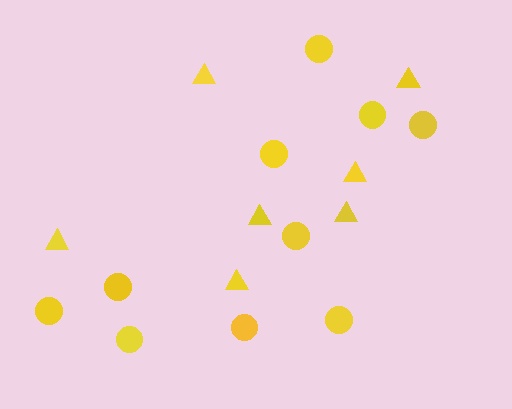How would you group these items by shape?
There are 2 groups: one group of triangles (7) and one group of circles (10).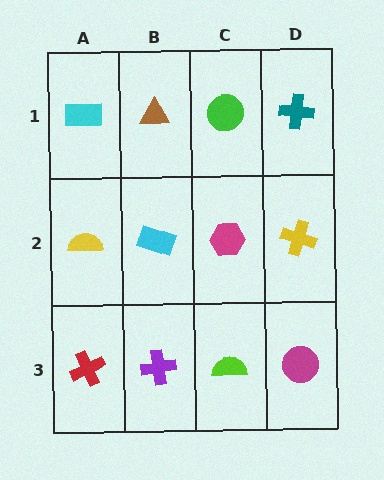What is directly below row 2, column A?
A red cross.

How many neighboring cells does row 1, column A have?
2.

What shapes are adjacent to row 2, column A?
A cyan rectangle (row 1, column A), a red cross (row 3, column A), a cyan rectangle (row 2, column B).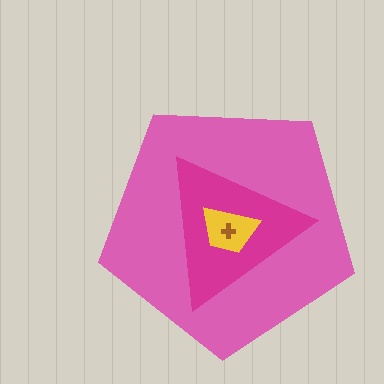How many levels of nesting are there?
4.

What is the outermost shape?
The pink pentagon.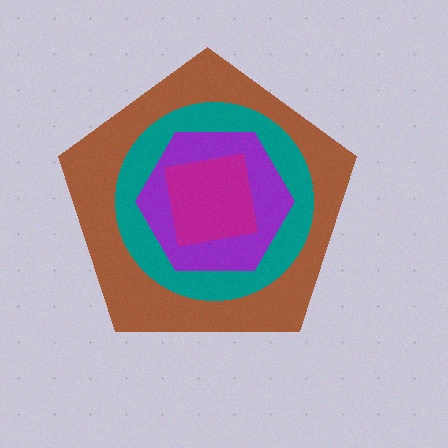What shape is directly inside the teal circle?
The purple hexagon.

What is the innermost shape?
The magenta square.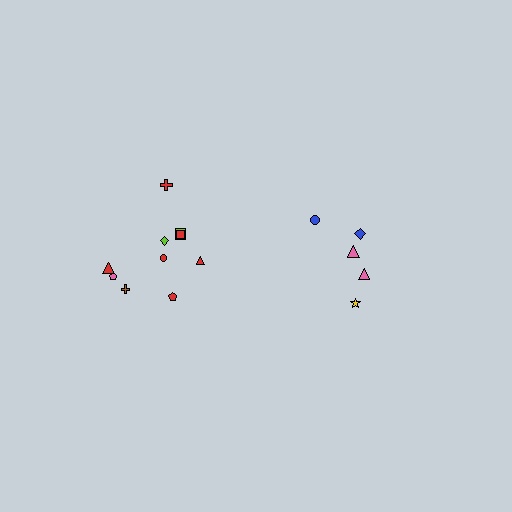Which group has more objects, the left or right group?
The left group.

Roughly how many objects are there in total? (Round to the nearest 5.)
Roughly 15 objects in total.